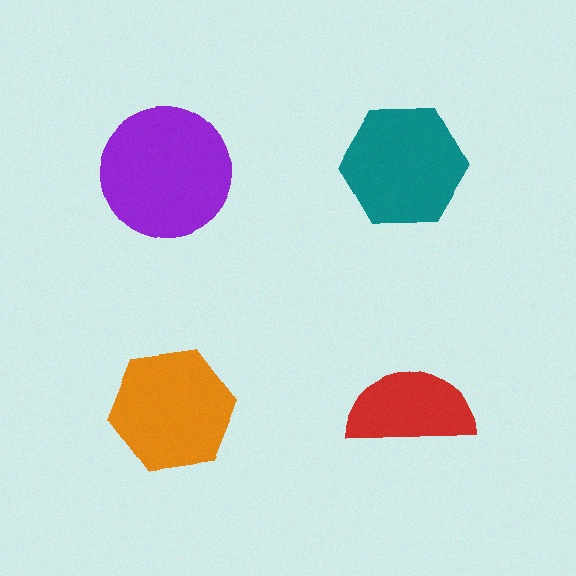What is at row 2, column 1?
An orange hexagon.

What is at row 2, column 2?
A red semicircle.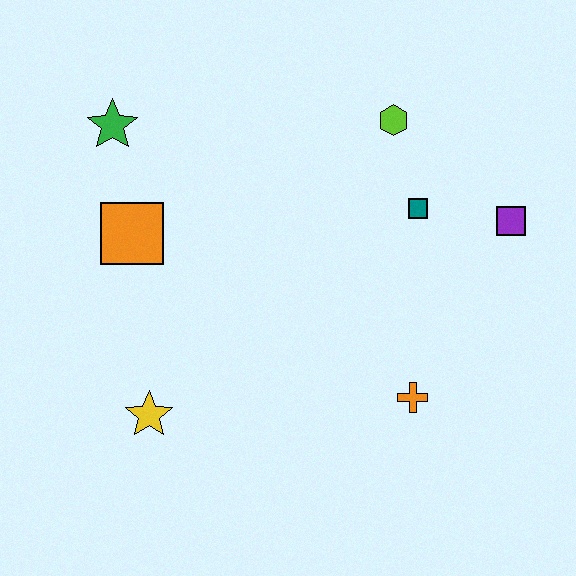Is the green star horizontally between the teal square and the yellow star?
No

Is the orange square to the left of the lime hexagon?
Yes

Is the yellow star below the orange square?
Yes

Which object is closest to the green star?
The orange square is closest to the green star.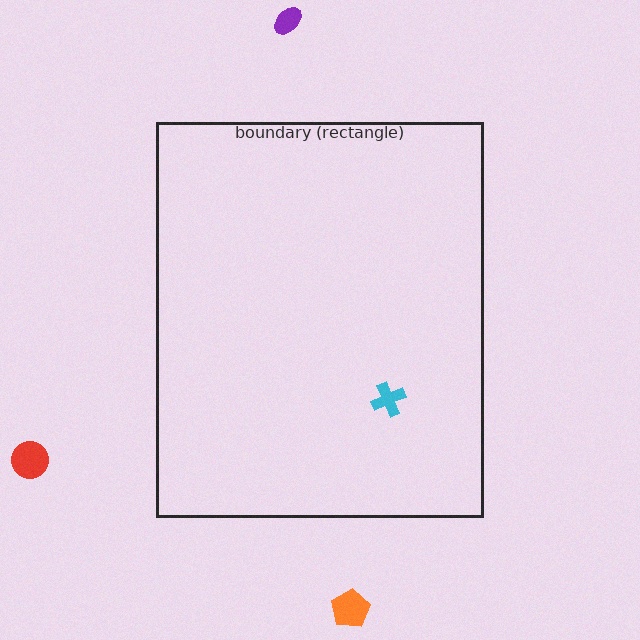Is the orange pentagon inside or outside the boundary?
Outside.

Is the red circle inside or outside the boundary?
Outside.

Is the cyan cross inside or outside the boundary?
Inside.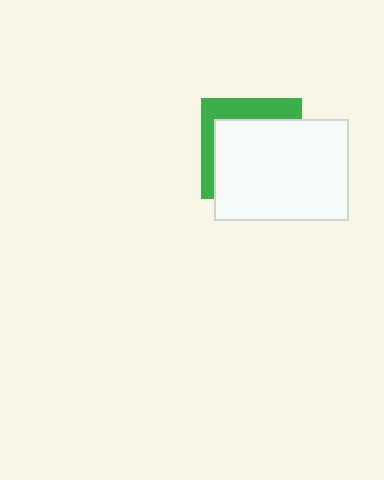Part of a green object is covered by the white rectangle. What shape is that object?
It is a square.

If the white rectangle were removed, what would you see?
You would see the complete green square.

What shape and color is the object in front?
The object in front is a white rectangle.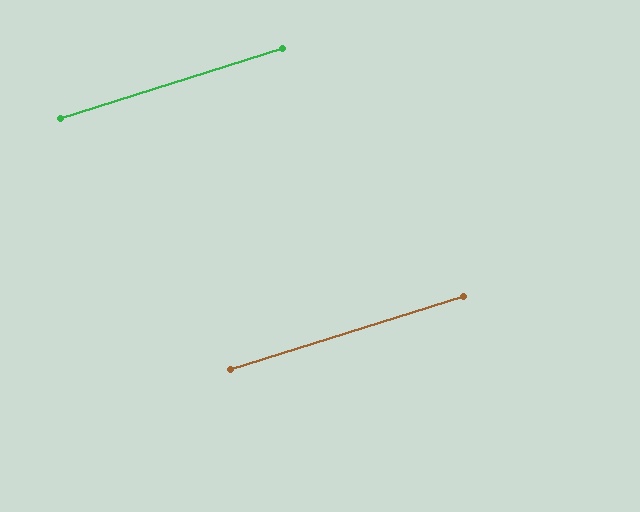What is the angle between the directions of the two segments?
Approximately 0 degrees.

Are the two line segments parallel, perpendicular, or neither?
Parallel — their directions differ by only 0.2°.